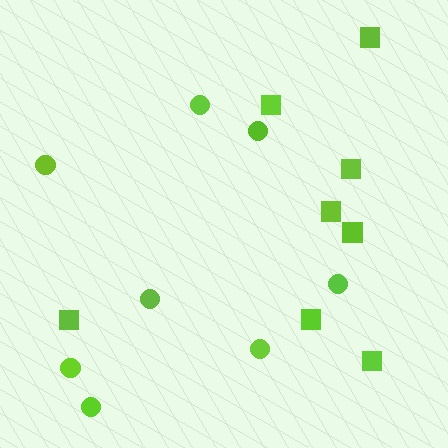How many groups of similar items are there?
There are 2 groups: one group of squares (8) and one group of circles (8).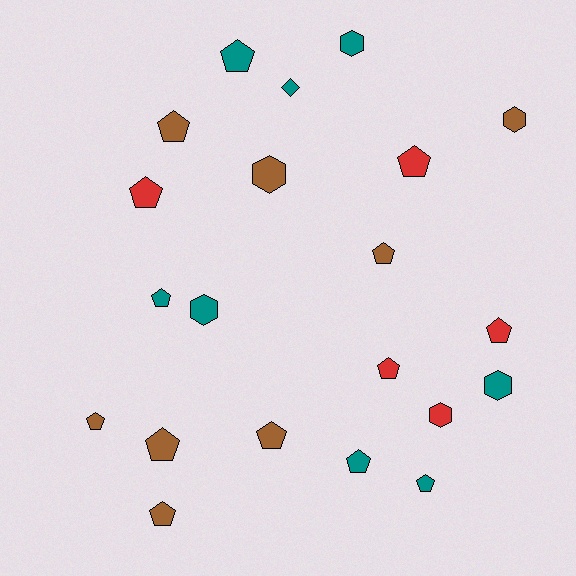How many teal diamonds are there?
There is 1 teal diamond.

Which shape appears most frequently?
Pentagon, with 14 objects.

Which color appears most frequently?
Teal, with 8 objects.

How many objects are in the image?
There are 21 objects.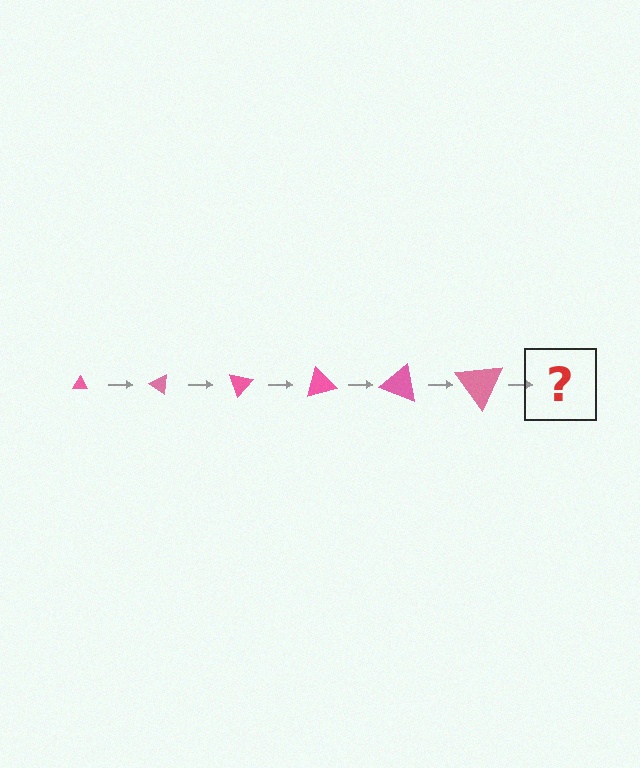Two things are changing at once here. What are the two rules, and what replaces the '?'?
The two rules are that the triangle grows larger each step and it rotates 35 degrees each step. The '?' should be a triangle, larger than the previous one and rotated 210 degrees from the start.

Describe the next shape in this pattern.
It should be a triangle, larger than the previous one and rotated 210 degrees from the start.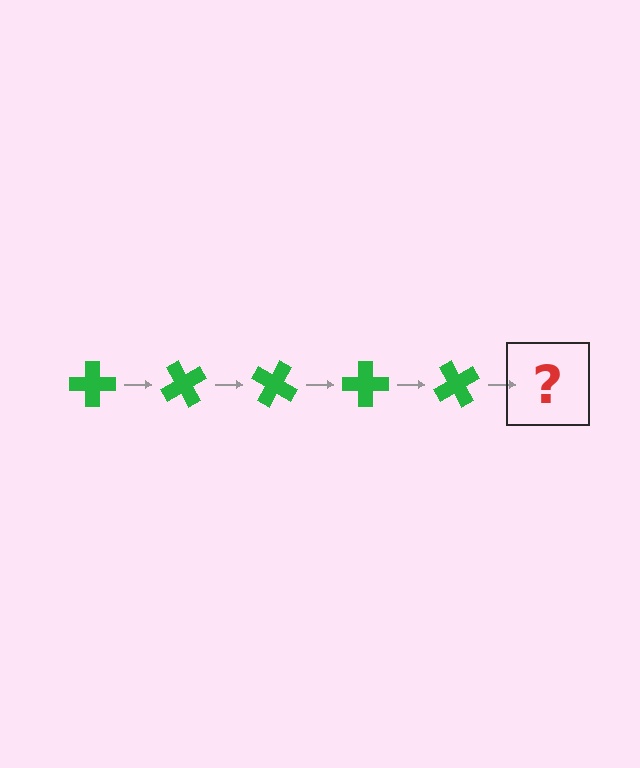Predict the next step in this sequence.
The next step is a green cross rotated 300 degrees.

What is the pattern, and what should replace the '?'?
The pattern is that the cross rotates 60 degrees each step. The '?' should be a green cross rotated 300 degrees.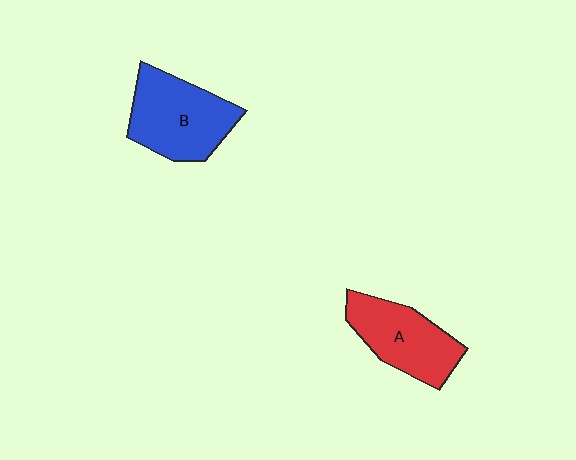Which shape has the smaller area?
Shape A (red).